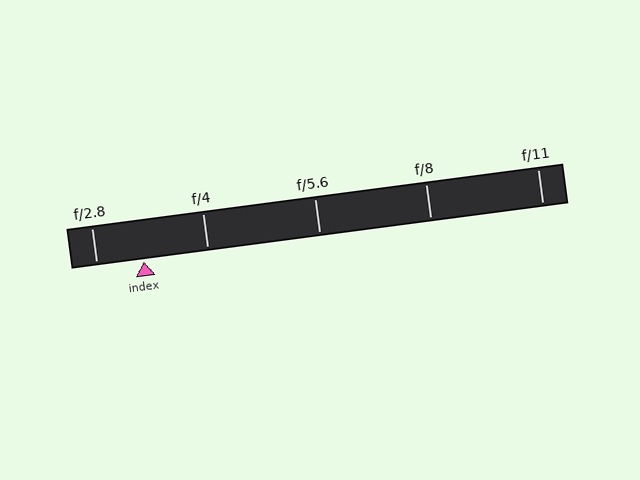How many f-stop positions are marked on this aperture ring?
There are 5 f-stop positions marked.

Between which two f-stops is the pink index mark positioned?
The index mark is between f/2.8 and f/4.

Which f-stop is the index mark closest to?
The index mark is closest to f/2.8.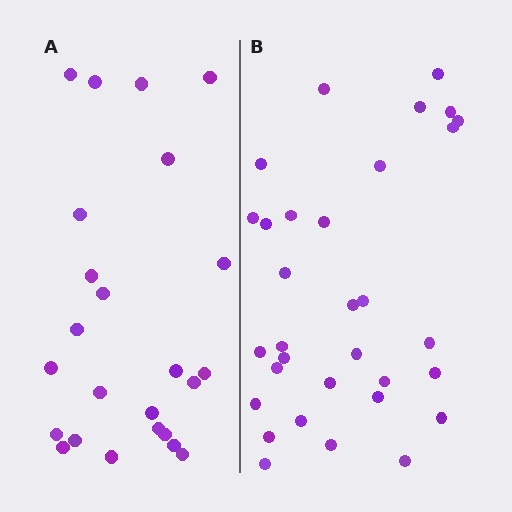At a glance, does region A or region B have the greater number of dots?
Region B (the right region) has more dots.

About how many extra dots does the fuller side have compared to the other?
Region B has roughly 8 or so more dots than region A.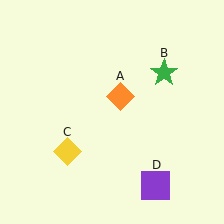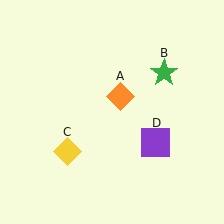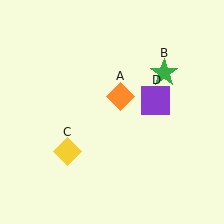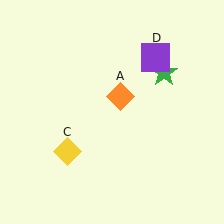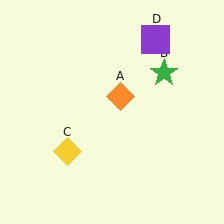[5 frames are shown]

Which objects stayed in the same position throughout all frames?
Orange diamond (object A) and green star (object B) and yellow diamond (object C) remained stationary.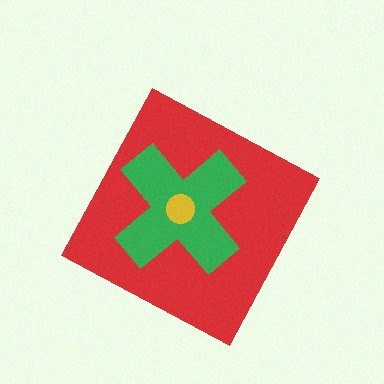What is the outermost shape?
The red diamond.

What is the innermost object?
The yellow circle.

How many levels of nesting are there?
3.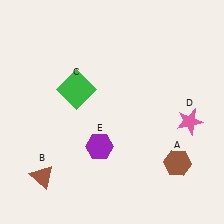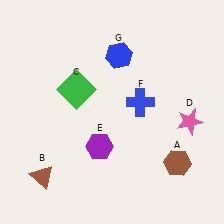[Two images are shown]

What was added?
A blue cross (F), a blue hexagon (G) were added in Image 2.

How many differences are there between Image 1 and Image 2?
There are 2 differences between the two images.